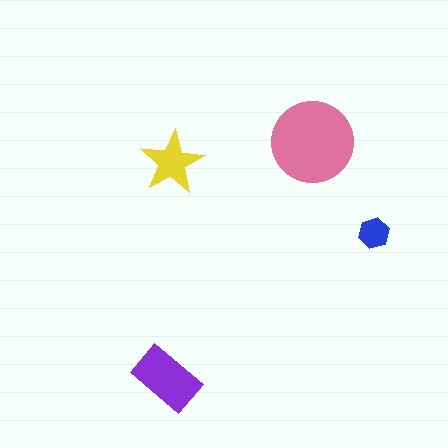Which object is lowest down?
The purple rectangle is bottommost.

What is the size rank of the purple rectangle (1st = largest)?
2nd.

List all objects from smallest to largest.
The blue hexagon, the yellow star, the purple rectangle, the pink circle.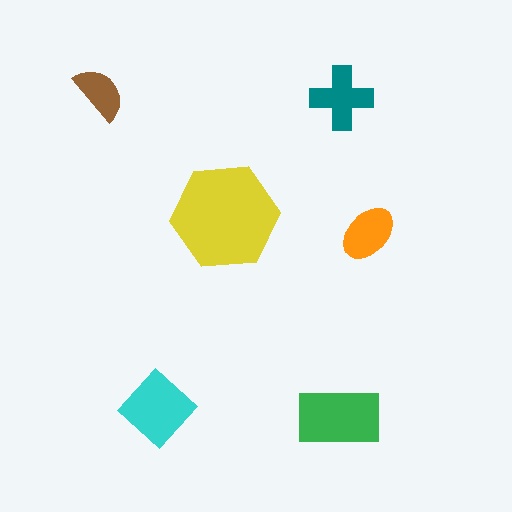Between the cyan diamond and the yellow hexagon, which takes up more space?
The yellow hexagon.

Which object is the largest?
The yellow hexagon.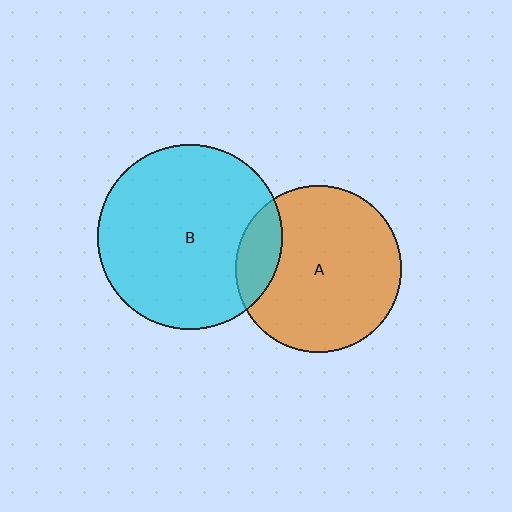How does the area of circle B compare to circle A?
Approximately 1.2 times.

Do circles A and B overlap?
Yes.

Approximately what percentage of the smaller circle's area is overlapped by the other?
Approximately 15%.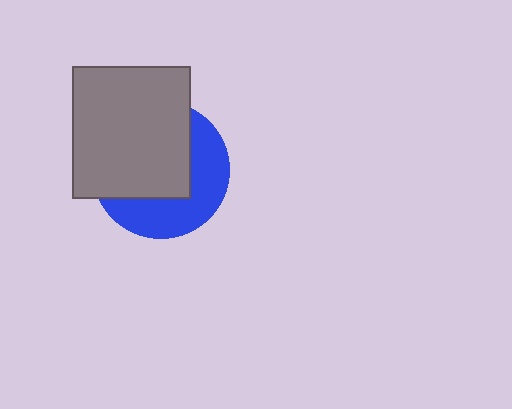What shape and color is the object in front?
The object in front is a gray rectangle.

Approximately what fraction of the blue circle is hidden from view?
Roughly 58% of the blue circle is hidden behind the gray rectangle.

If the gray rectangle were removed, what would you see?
You would see the complete blue circle.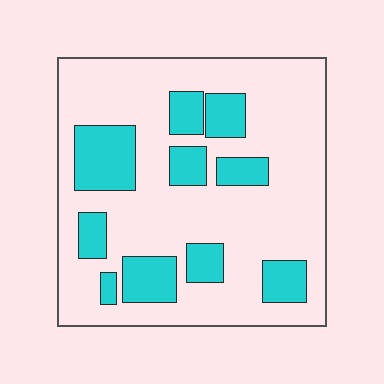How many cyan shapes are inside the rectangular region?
10.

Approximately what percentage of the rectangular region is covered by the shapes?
Approximately 25%.